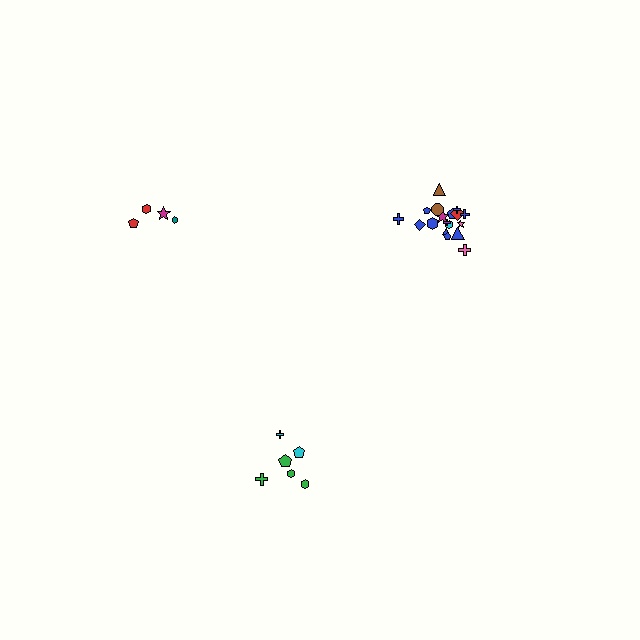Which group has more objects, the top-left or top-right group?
The top-right group.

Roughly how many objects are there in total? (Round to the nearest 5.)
Roughly 30 objects in total.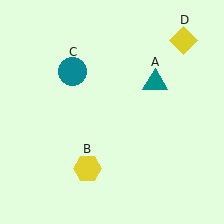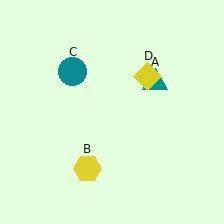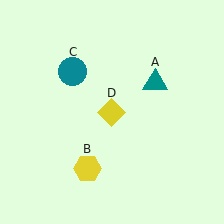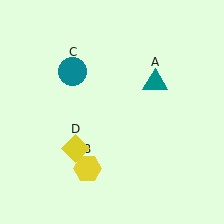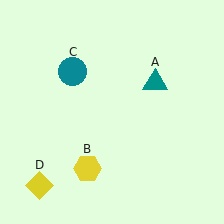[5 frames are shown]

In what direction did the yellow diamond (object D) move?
The yellow diamond (object D) moved down and to the left.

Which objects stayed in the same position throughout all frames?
Teal triangle (object A) and yellow hexagon (object B) and teal circle (object C) remained stationary.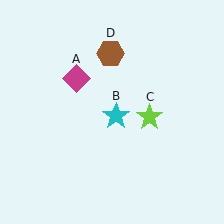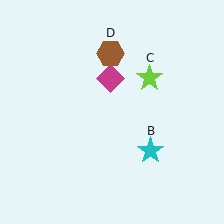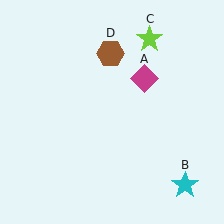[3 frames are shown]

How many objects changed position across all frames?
3 objects changed position: magenta diamond (object A), cyan star (object B), lime star (object C).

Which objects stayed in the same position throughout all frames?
Brown hexagon (object D) remained stationary.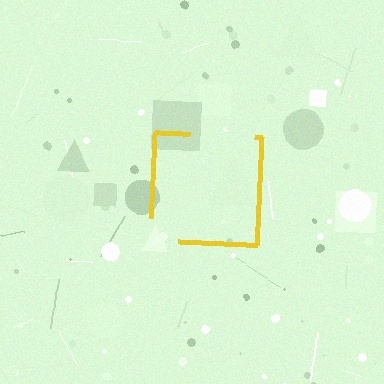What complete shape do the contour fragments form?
The contour fragments form a square.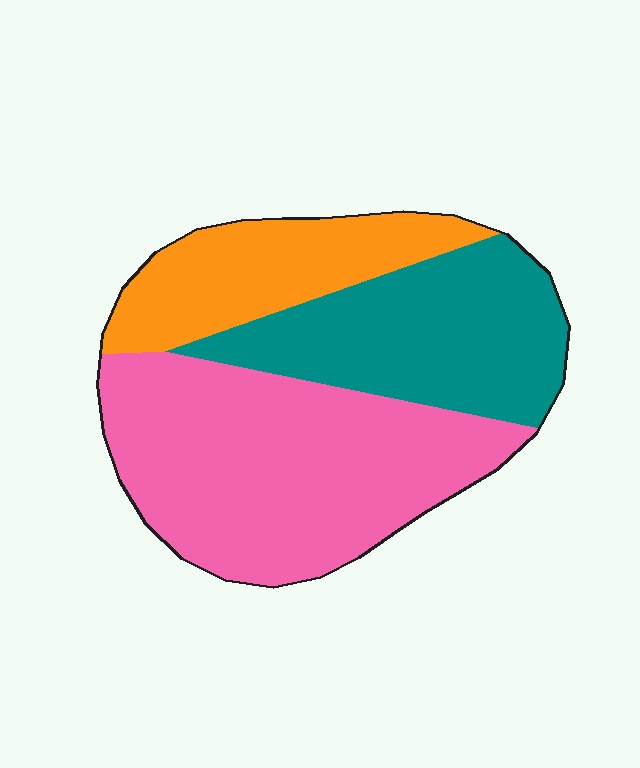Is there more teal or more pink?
Pink.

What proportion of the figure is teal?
Teal covers 31% of the figure.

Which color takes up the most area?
Pink, at roughly 50%.